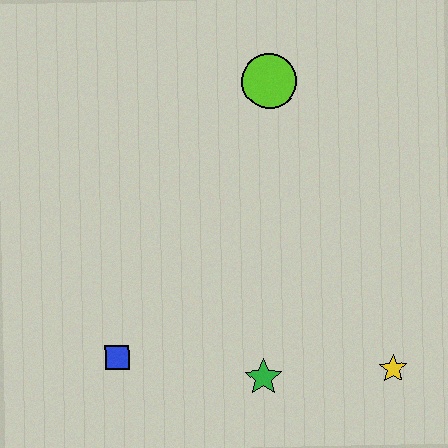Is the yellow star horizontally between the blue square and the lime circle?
No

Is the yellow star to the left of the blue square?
No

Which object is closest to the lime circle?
The green star is closest to the lime circle.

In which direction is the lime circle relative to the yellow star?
The lime circle is above the yellow star.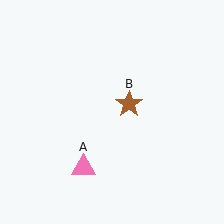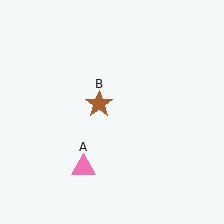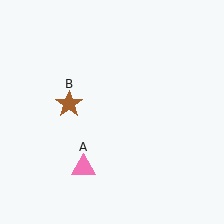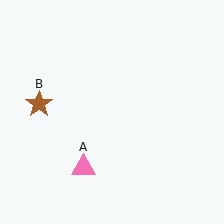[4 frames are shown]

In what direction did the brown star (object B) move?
The brown star (object B) moved left.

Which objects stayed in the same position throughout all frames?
Pink triangle (object A) remained stationary.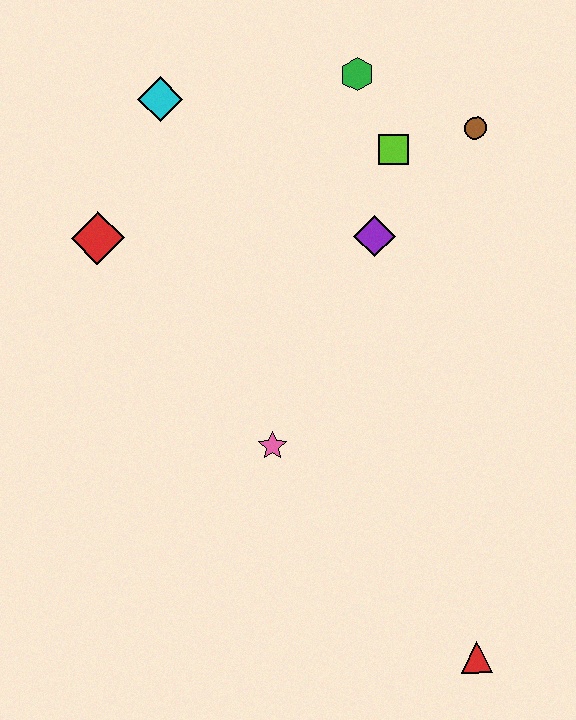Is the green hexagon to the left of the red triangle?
Yes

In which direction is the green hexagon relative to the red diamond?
The green hexagon is to the right of the red diamond.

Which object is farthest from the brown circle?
The red triangle is farthest from the brown circle.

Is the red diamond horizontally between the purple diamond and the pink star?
No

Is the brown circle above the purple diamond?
Yes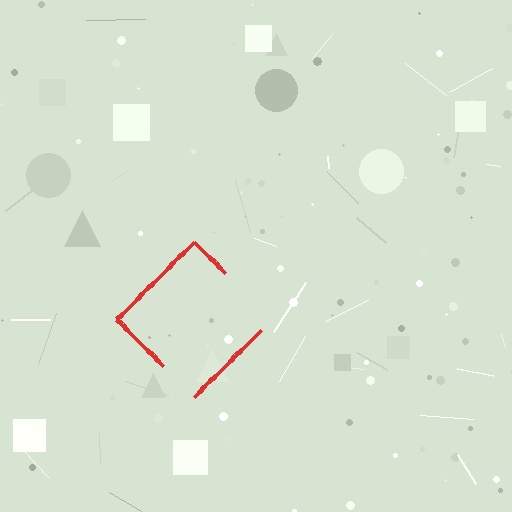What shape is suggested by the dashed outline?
The dashed outline suggests a diamond.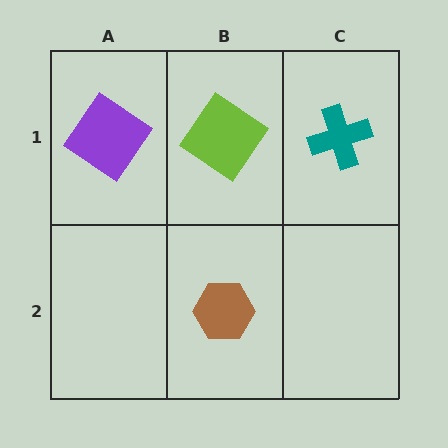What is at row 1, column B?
A lime diamond.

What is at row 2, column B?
A brown hexagon.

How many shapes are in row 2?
1 shape.